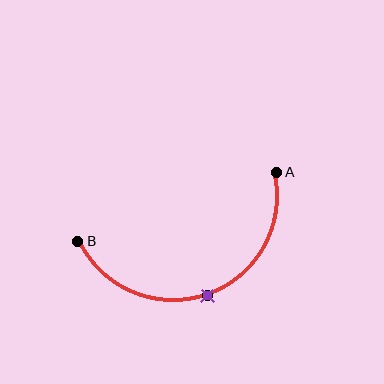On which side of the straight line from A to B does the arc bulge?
The arc bulges below the straight line connecting A and B.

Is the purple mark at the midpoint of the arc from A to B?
Yes. The purple mark lies on the arc at equal arc-length from both A and B — it is the arc midpoint.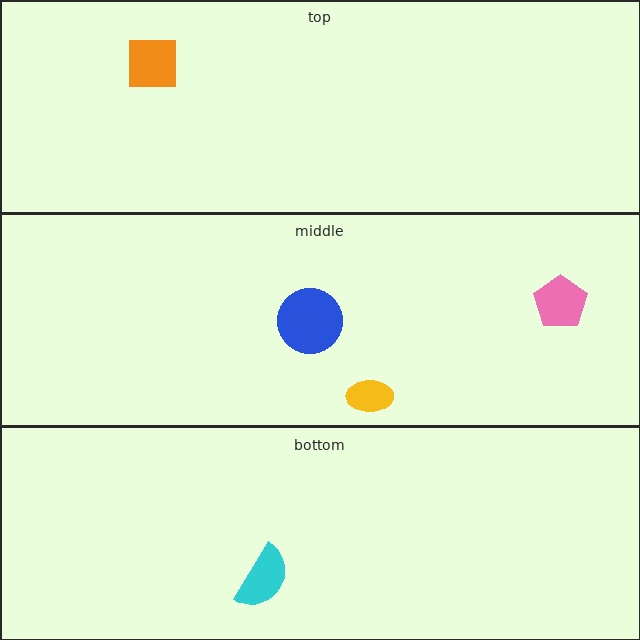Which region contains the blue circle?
The middle region.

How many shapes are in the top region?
1.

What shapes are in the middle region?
The blue circle, the pink pentagon, the yellow ellipse.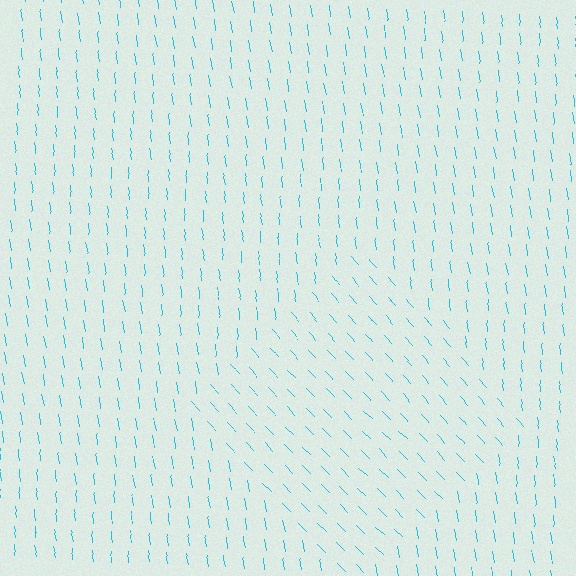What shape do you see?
I see a diamond.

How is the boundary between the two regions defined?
The boundary is defined purely by a change in line orientation (approximately 35 degrees difference). All lines are the same color and thickness.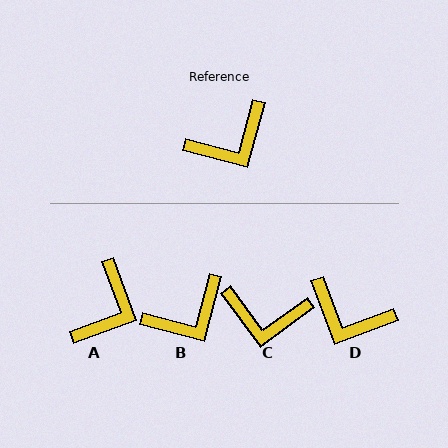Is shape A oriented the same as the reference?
No, it is off by about 35 degrees.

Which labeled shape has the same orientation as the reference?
B.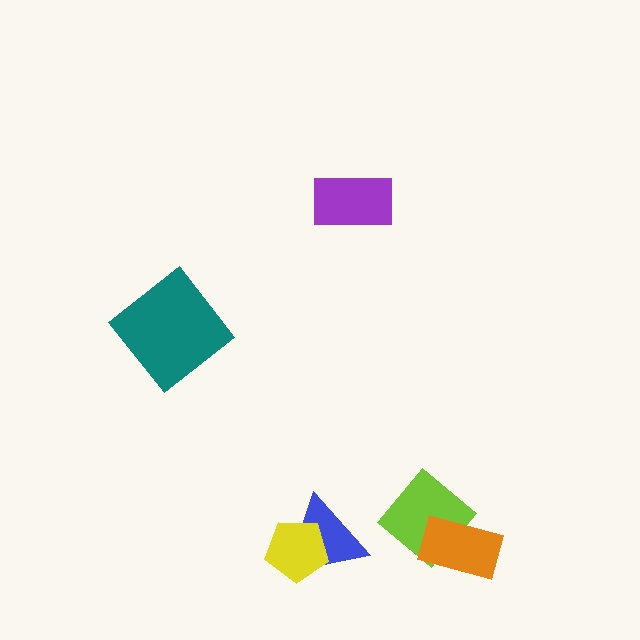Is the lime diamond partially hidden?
Yes, it is partially covered by another shape.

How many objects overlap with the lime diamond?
1 object overlaps with the lime diamond.